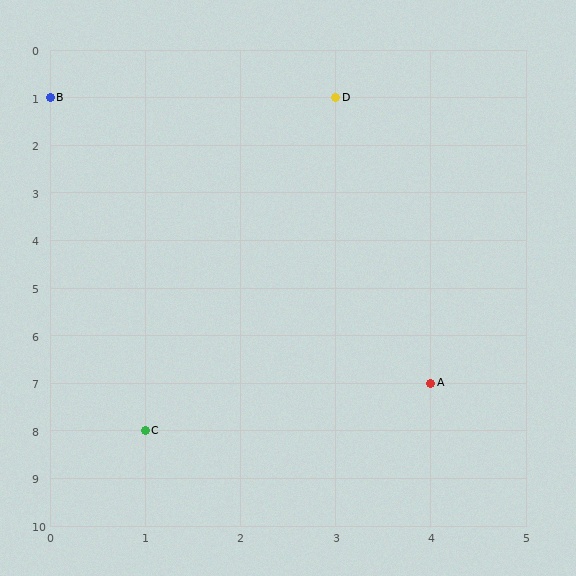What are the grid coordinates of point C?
Point C is at grid coordinates (1, 8).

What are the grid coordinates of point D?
Point D is at grid coordinates (3, 1).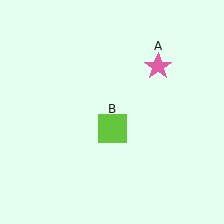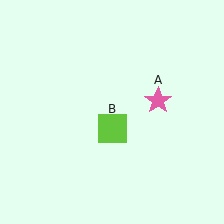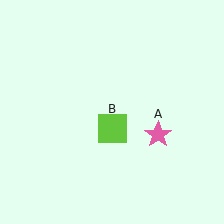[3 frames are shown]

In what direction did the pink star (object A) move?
The pink star (object A) moved down.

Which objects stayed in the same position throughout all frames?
Lime square (object B) remained stationary.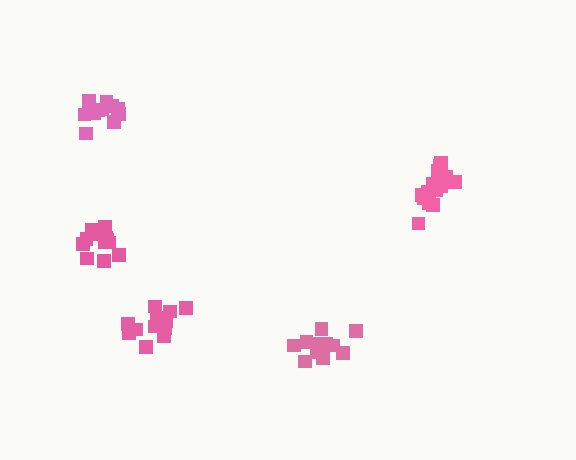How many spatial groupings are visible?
There are 5 spatial groupings.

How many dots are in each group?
Group 1: 15 dots, Group 2: 11 dots, Group 3: 12 dots, Group 4: 12 dots, Group 5: 12 dots (62 total).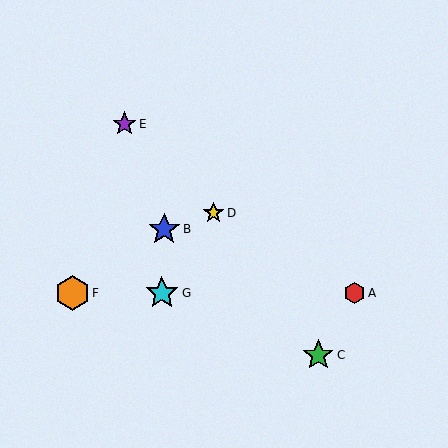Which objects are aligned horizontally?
Objects A, F, G are aligned horizontally.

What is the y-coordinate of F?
Object F is at y≈293.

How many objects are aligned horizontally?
3 objects (A, F, G) are aligned horizontally.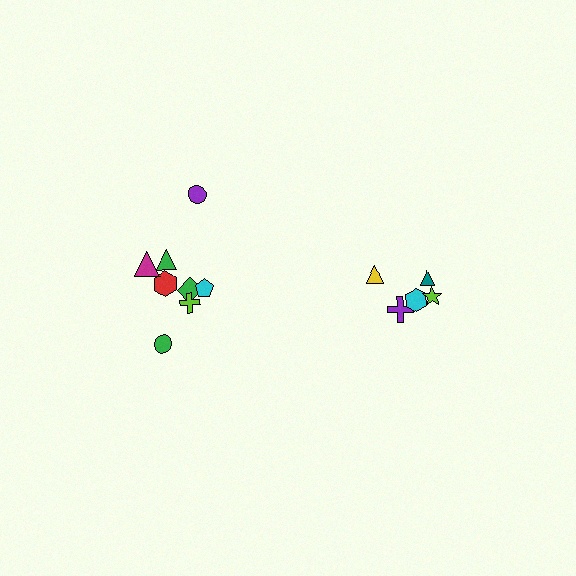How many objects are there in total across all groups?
There are 13 objects.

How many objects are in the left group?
There are 8 objects.